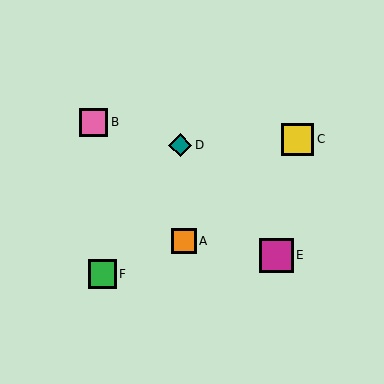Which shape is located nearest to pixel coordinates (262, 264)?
The magenta square (labeled E) at (276, 255) is nearest to that location.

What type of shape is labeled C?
Shape C is a yellow square.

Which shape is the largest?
The magenta square (labeled E) is the largest.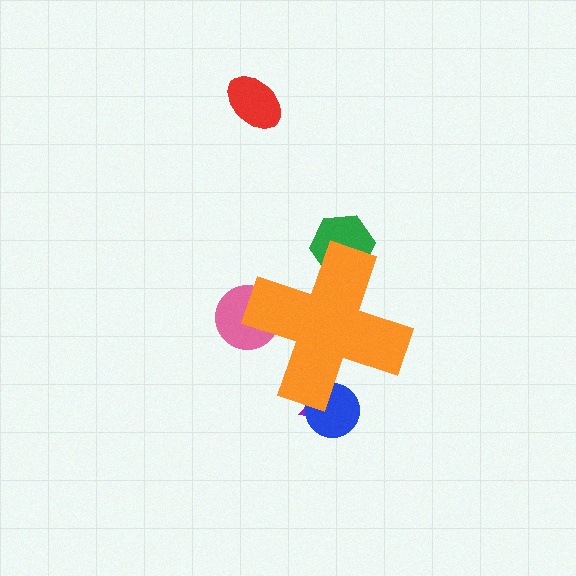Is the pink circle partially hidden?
Yes, the pink circle is partially hidden behind the orange cross.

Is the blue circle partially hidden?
Yes, the blue circle is partially hidden behind the orange cross.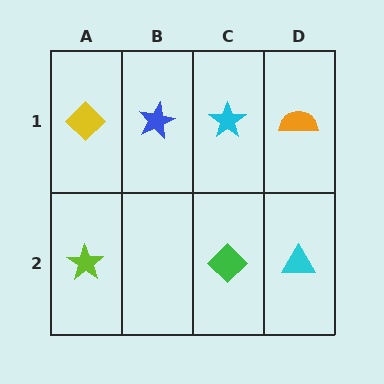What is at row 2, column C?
A green diamond.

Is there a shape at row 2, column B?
No, that cell is empty.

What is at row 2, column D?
A cyan triangle.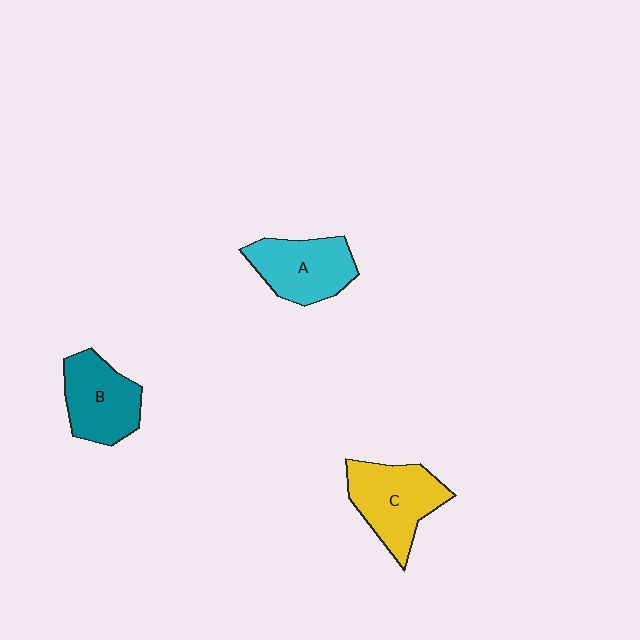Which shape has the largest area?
Shape C (yellow).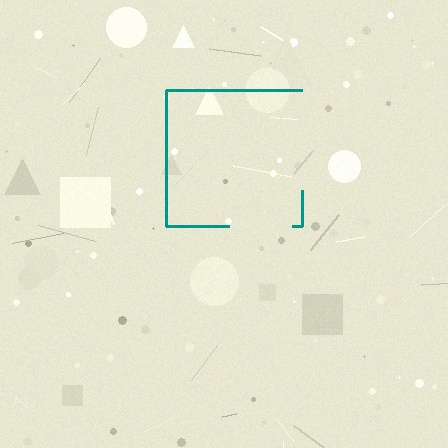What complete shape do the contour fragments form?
The contour fragments form a square.